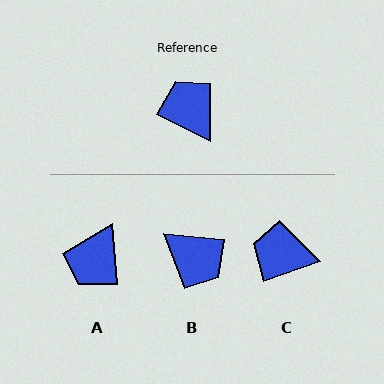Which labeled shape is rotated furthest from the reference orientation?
B, about 159 degrees away.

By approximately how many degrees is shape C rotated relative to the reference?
Approximately 45 degrees counter-clockwise.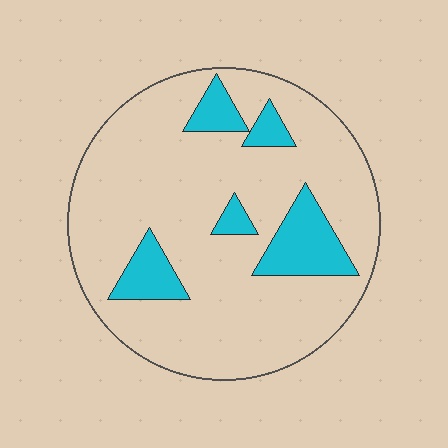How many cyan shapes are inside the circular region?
5.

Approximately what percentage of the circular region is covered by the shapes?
Approximately 15%.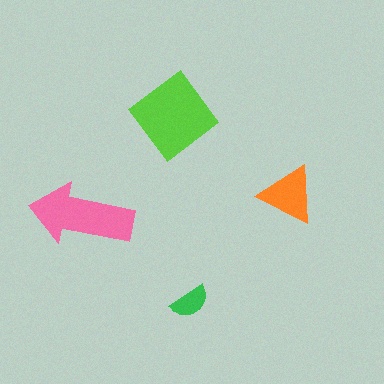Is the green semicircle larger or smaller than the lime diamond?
Smaller.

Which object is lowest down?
The green semicircle is bottommost.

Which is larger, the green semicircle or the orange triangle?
The orange triangle.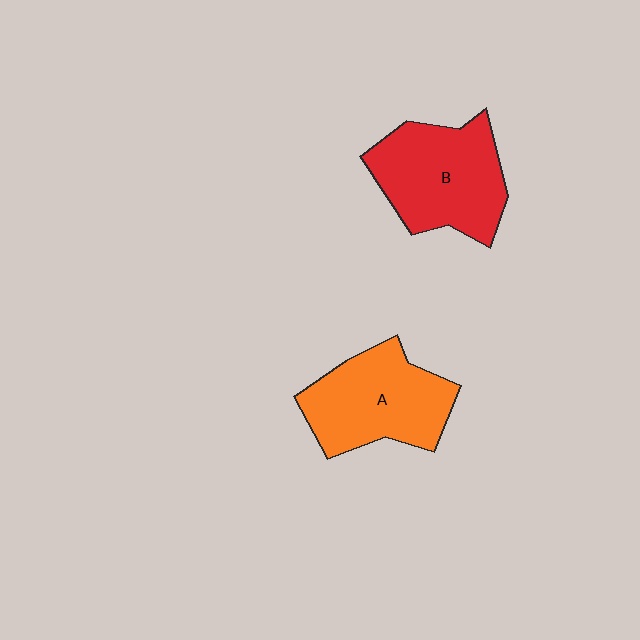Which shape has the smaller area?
Shape A (orange).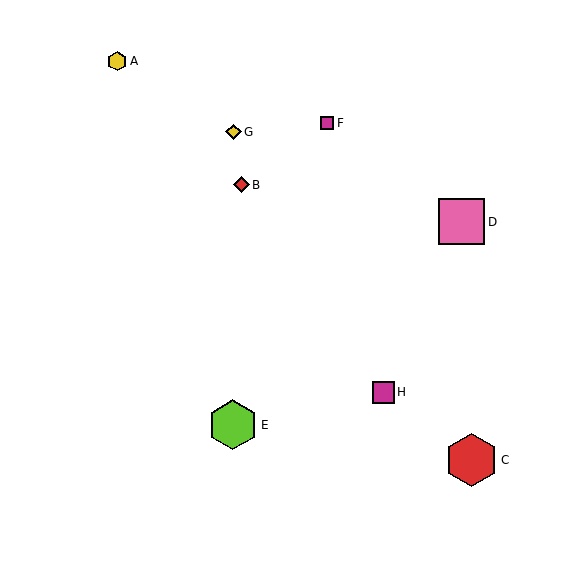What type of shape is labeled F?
Shape F is a magenta square.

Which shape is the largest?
The red hexagon (labeled C) is the largest.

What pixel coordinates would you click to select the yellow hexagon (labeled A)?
Click at (117, 61) to select the yellow hexagon A.